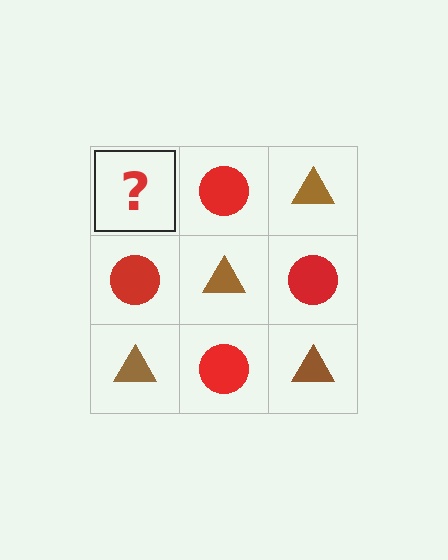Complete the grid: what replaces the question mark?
The question mark should be replaced with a brown triangle.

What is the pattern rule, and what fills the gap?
The rule is that it alternates brown triangle and red circle in a checkerboard pattern. The gap should be filled with a brown triangle.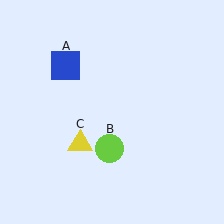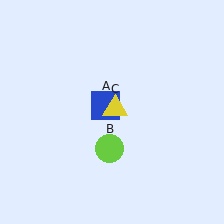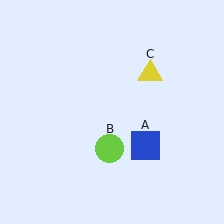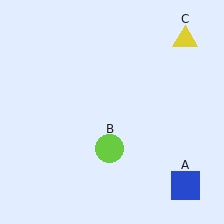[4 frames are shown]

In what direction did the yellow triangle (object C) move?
The yellow triangle (object C) moved up and to the right.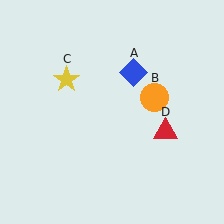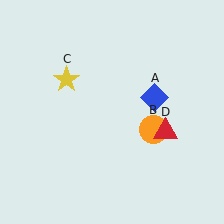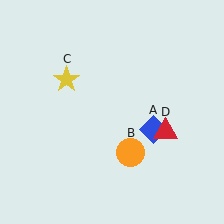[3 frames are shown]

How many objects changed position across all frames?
2 objects changed position: blue diamond (object A), orange circle (object B).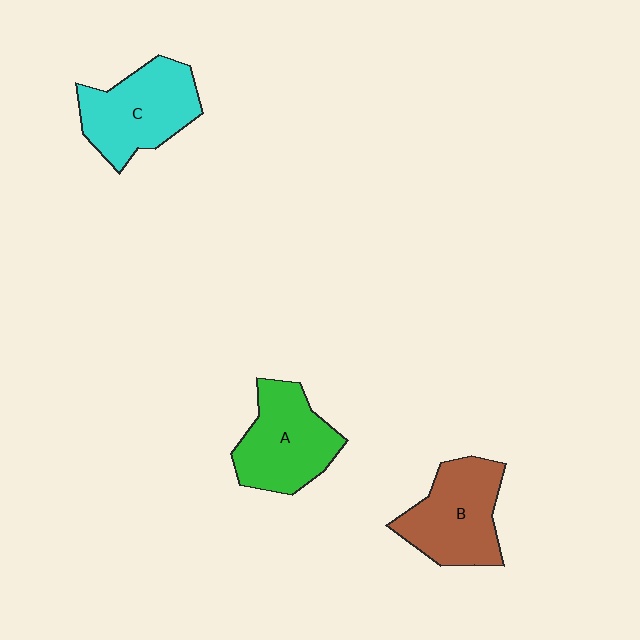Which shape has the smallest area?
Shape A (green).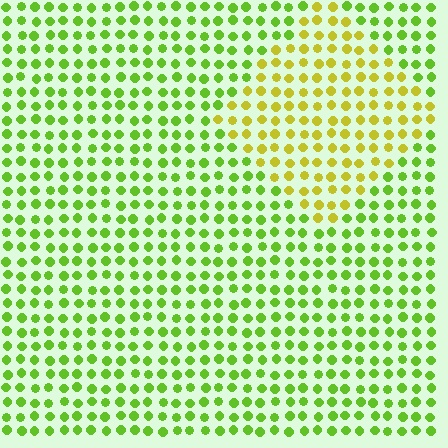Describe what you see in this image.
The image is filled with small lime elements in a uniform arrangement. A diamond-shaped region is visible where the elements are tinted to a slightly different hue, forming a subtle color boundary.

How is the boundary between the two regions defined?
The boundary is defined purely by a slight shift in hue (about 37 degrees). Spacing, size, and orientation are identical on both sides.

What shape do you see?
I see a diamond.